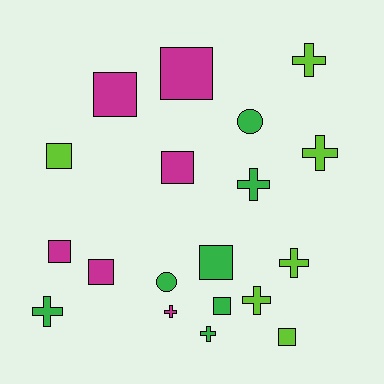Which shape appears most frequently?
Square, with 9 objects.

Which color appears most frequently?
Green, with 7 objects.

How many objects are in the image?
There are 19 objects.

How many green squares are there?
There are 2 green squares.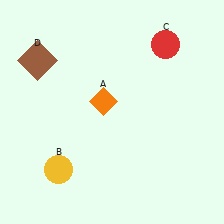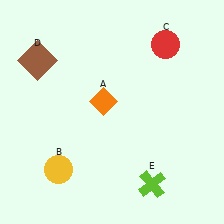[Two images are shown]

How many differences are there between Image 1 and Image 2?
There is 1 difference between the two images.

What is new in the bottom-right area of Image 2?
A lime cross (E) was added in the bottom-right area of Image 2.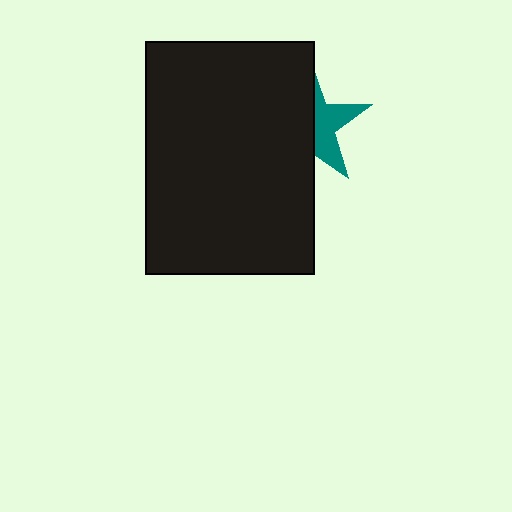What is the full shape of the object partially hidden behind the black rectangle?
The partially hidden object is a teal star.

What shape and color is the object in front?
The object in front is a black rectangle.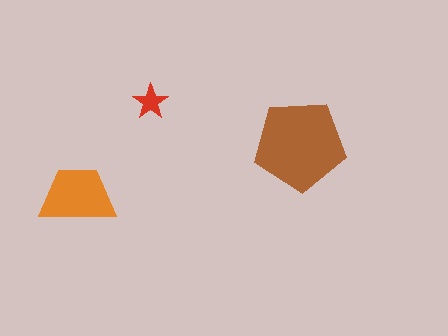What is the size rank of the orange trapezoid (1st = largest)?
2nd.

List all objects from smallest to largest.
The red star, the orange trapezoid, the brown pentagon.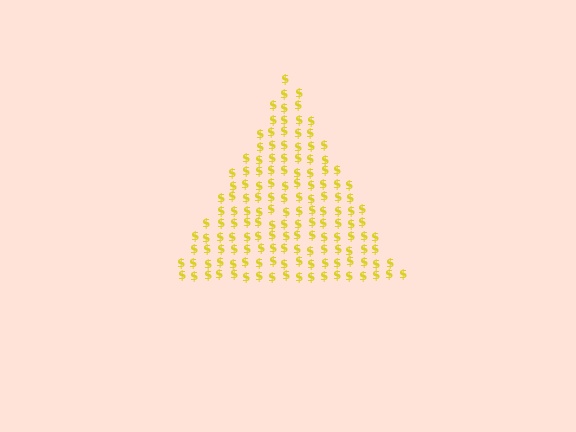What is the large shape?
The large shape is a triangle.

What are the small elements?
The small elements are dollar signs.